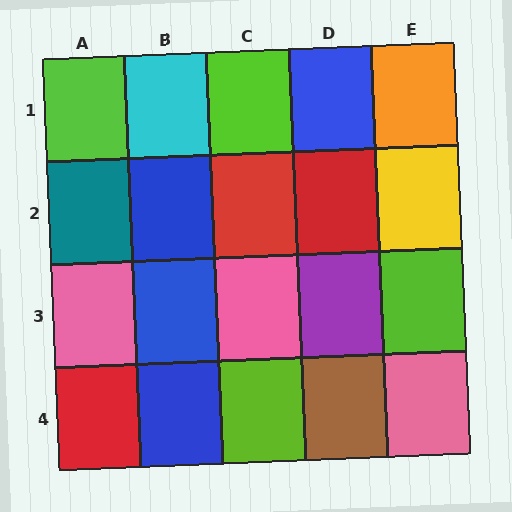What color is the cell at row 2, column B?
Blue.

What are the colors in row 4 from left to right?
Red, blue, lime, brown, pink.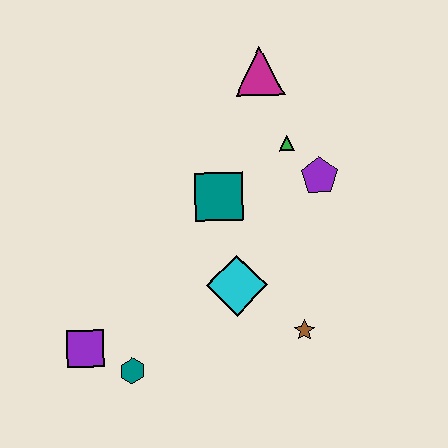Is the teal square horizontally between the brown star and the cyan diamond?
No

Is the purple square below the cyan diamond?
Yes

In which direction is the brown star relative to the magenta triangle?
The brown star is below the magenta triangle.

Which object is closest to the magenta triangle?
The green triangle is closest to the magenta triangle.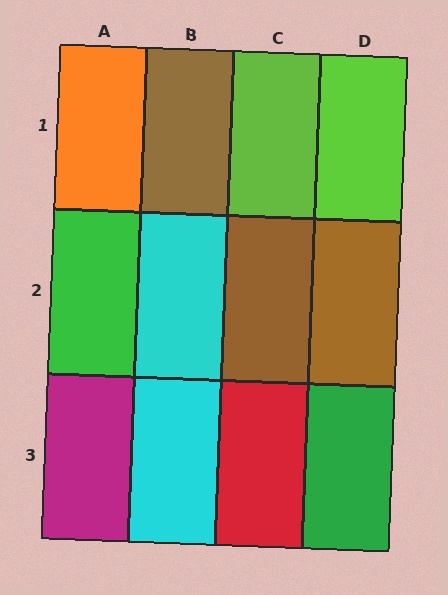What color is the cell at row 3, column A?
Magenta.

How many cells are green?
2 cells are green.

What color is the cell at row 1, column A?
Orange.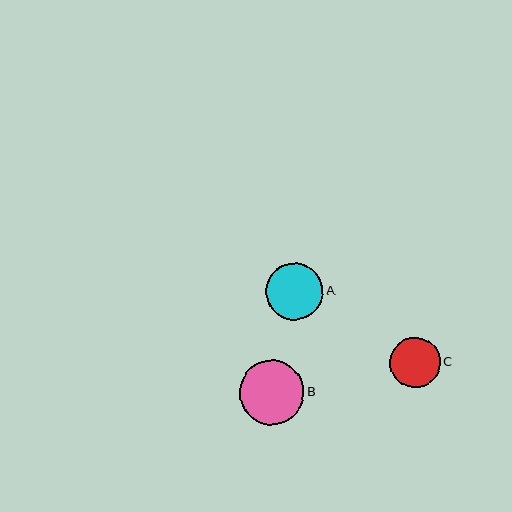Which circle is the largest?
Circle B is the largest with a size of approximately 64 pixels.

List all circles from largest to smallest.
From largest to smallest: B, A, C.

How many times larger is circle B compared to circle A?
Circle B is approximately 1.1 times the size of circle A.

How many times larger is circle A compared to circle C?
Circle A is approximately 1.1 times the size of circle C.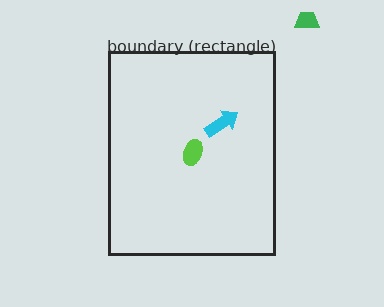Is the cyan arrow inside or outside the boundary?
Inside.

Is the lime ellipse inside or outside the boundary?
Inside.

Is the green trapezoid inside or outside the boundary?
Outside.